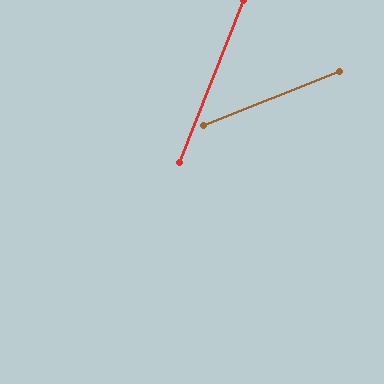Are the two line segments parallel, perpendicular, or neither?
Neither parallel nor perpendicular — they differ by about 47°.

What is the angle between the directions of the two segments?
Approximately 47 degrees.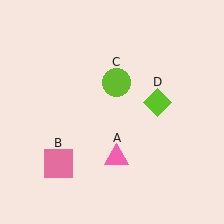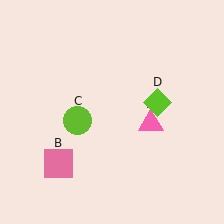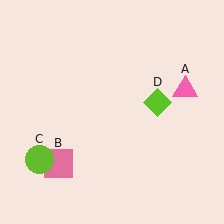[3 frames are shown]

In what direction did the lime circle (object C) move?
The lime circle (object C) moved down and to the left.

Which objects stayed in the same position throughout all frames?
Pink square (object B) and lime diamond (object D) remained stationary.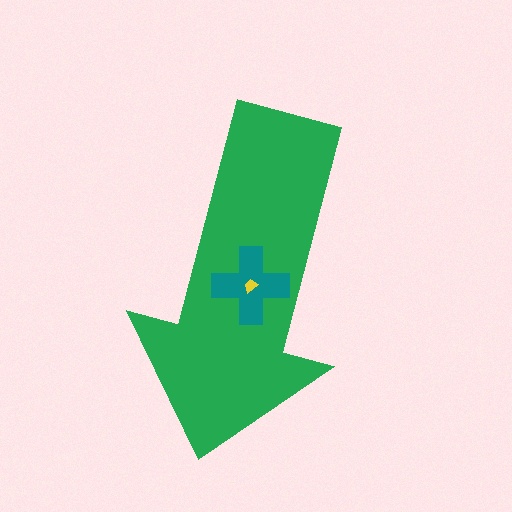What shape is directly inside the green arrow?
The teal cross.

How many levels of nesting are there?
3.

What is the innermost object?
The yellow trapezoid.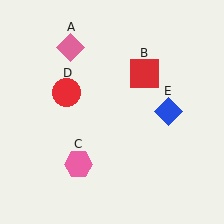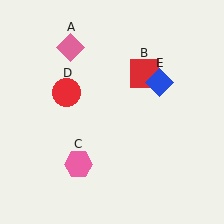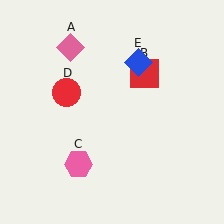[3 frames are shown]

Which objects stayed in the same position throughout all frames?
Pink diamond (object A) and red square (object B) and pink hexagon (object C) and red circle (object D) remained stationary.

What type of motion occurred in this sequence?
The blue diamond (object E) rotated counterclockwise around the center of the scene.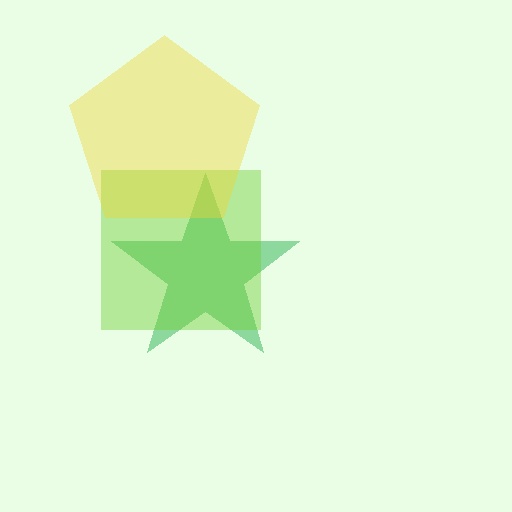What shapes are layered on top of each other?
The layered shapes are: a green star, a lime square, a yellow pentagon.